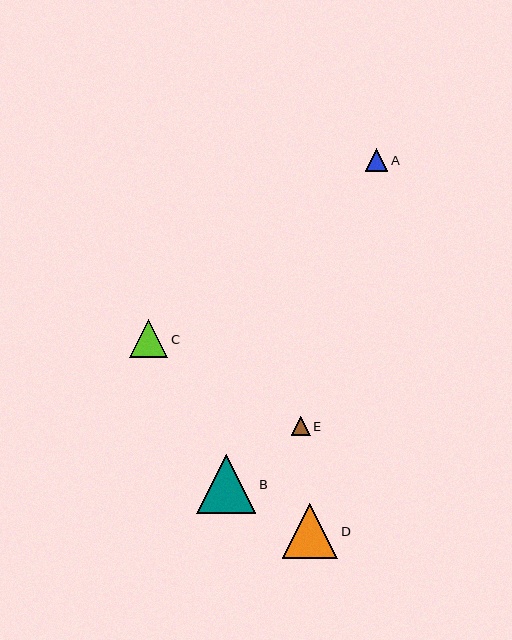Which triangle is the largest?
Triangle B is the largest with a size of approximately 59 pixels.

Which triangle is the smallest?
Triangle E is the smallest with a size of approximately 19 pixels.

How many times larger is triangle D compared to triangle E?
Triangle D is approximately 2.9 times the size of triangle E.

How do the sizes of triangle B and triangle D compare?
Triangle B and triangle D are approximately the same size.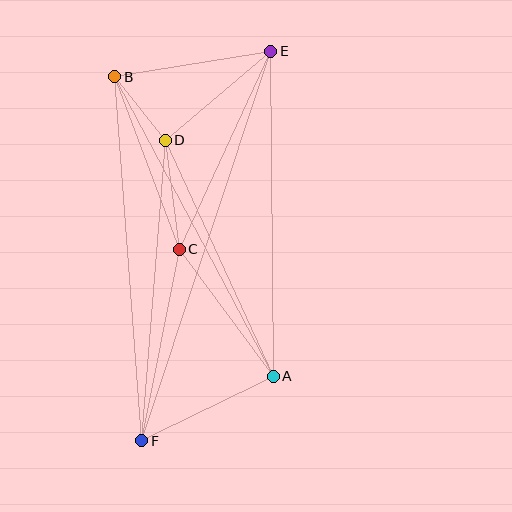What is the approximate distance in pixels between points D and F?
The distance between D and F is approximately 302 pixels.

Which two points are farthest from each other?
Points E and F are farthest from each other.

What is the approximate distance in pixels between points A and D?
The distance between A and D is approximately 260 pixels.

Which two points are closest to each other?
Points B and D are closest to each other.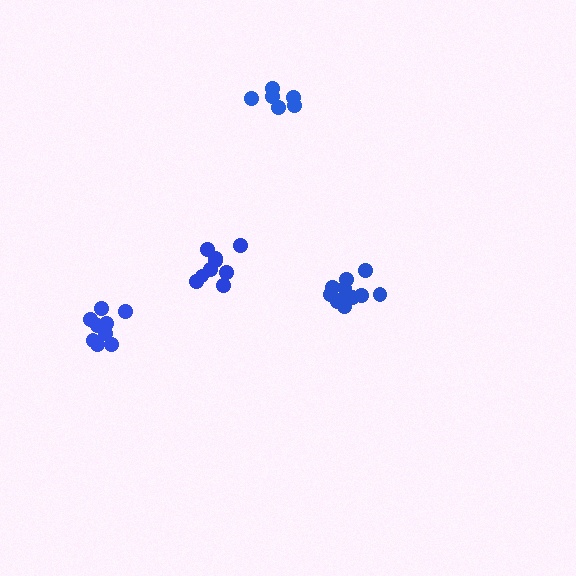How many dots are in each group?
Group 1: 11 dots, Group 2: 9 dots, Group 3: 6 dots, Group 4: 10 dots (36 total).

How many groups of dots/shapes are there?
There are 4 groups.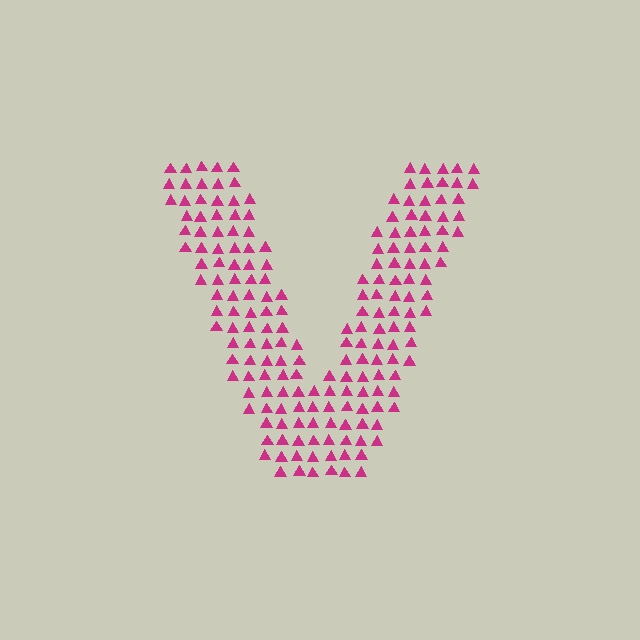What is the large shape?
The large shape is the letter V.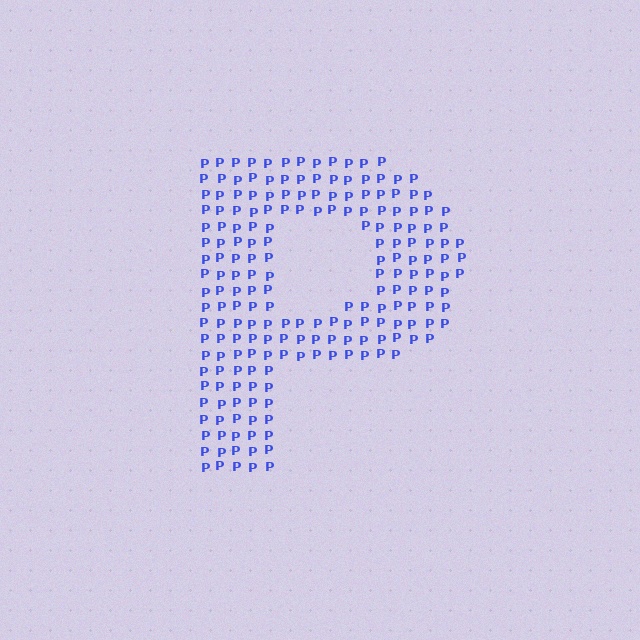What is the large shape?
The large shape is the letter P.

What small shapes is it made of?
It is made of small letter P's.